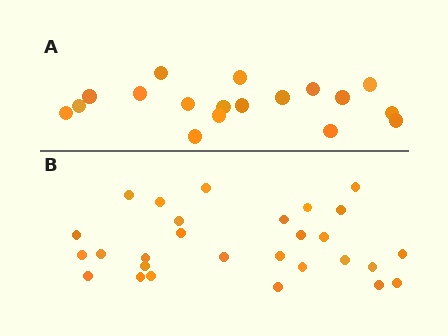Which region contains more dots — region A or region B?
Region B (the bottom region) has more dots.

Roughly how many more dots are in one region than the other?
Region B has roughly 10 or so more dots than region A.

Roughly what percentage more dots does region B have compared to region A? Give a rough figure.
About 55% more.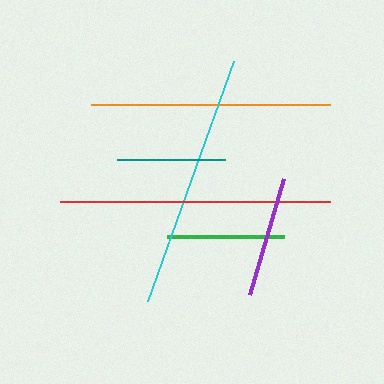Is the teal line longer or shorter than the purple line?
The purple line is longer than the teal line.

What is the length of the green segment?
The green segment is approximately 117 pixels long.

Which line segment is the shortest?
The teal line is the shortest at approximately 108 pixels.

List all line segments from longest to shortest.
From longest to shortest: red, cyan, orange, purple, green, teal.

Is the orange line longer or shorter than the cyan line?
The cyan line is longer than the orange line.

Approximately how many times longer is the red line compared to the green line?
The red line is approximately 2.3 times the length of the green line.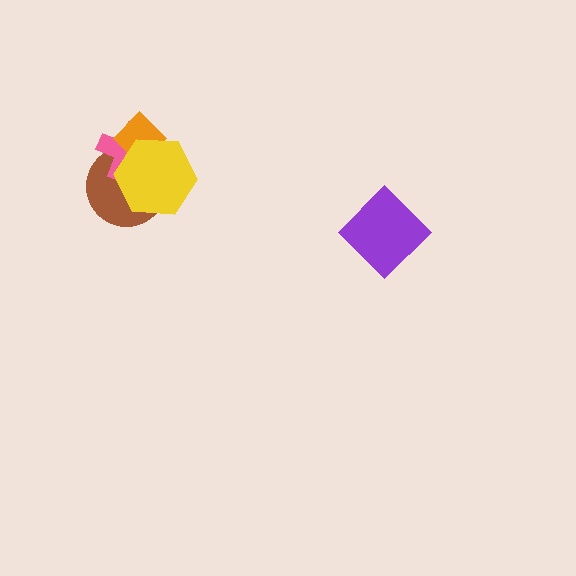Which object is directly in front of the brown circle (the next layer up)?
The pink cross is directly in front of the brown circle.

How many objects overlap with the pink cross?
3 objects overlap with the pink cross.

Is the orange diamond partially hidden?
Yes, it is partially covered by another shape.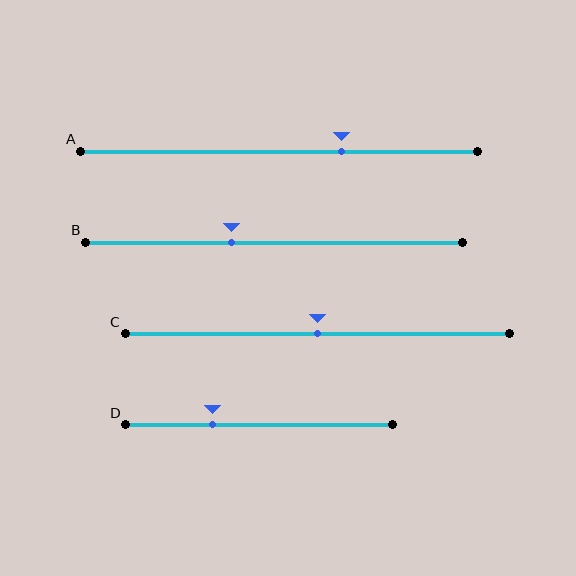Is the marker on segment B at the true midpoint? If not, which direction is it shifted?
No, the marker on segment B is shifted to the left by about 11% of the segment length.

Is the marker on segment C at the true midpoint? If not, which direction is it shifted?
Yes, the marker on segment C is at the true midpoint.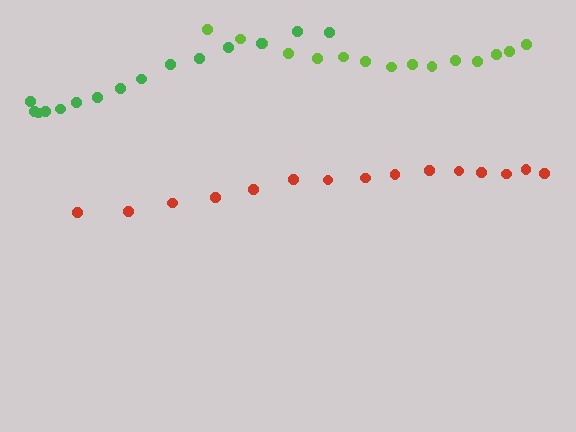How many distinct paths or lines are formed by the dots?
There are 3 distinct paths.